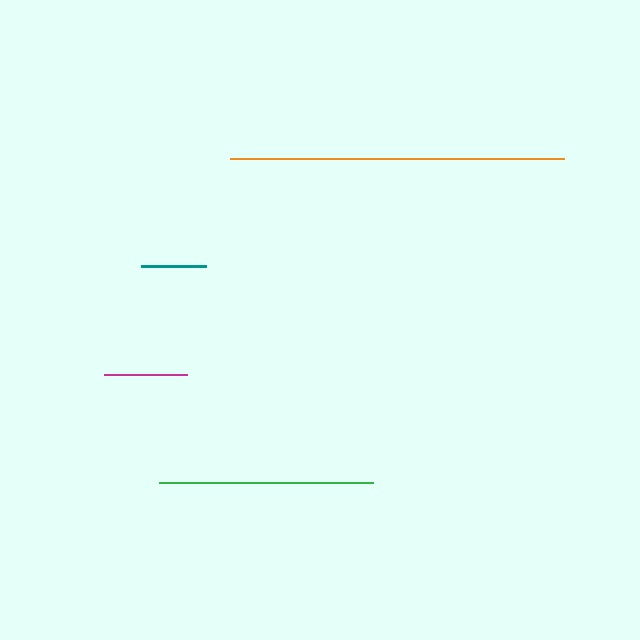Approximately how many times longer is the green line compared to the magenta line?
The green line is approximately 2.6 times the length of the magenta line.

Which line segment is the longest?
The orange line is the longest at approximately 334 pixels.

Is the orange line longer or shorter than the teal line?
The orange line is longer than the teal line.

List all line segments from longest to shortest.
From longest to shortest: orange, green, magenta, teal.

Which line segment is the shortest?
The teal line is the shortest at approximately 65 pixels.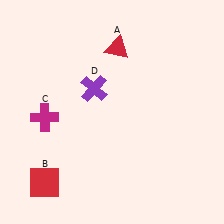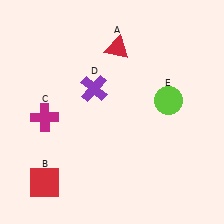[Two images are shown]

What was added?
A lime circle (E) was added in Image 2.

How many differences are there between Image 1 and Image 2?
There is 1 difference between the two images.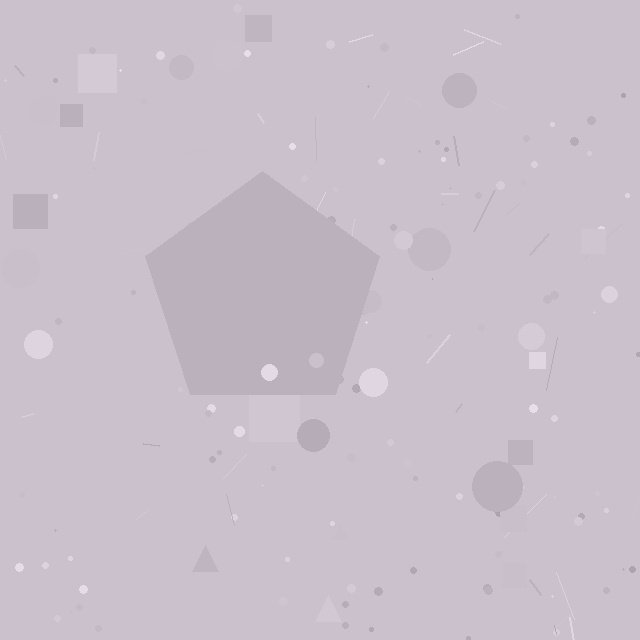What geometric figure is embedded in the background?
A pentagon is embedded in the background.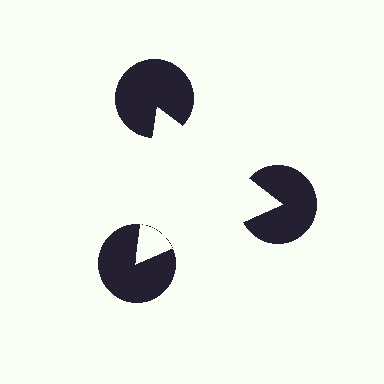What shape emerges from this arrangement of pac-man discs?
An illusory triangle — its edges are inferred from the aligned wedge cuts in the pac-man discs, not physically drawn.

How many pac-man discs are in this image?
There are 3 — one at each vertex of the illusory triangle.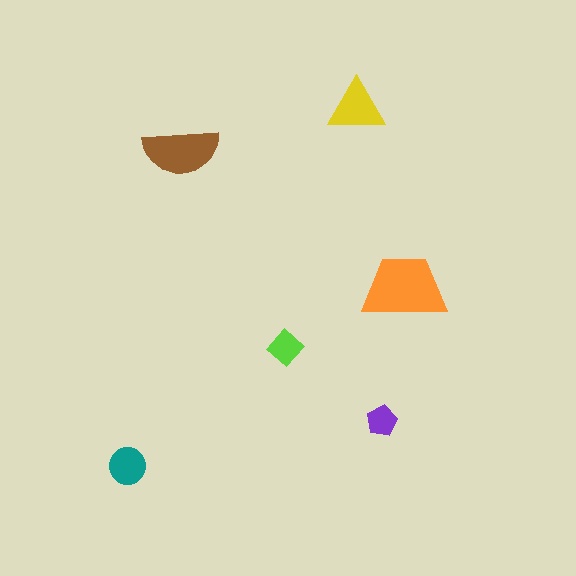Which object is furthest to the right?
The orange trapezoid is rightmost.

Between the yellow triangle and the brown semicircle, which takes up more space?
The brown semicircle.